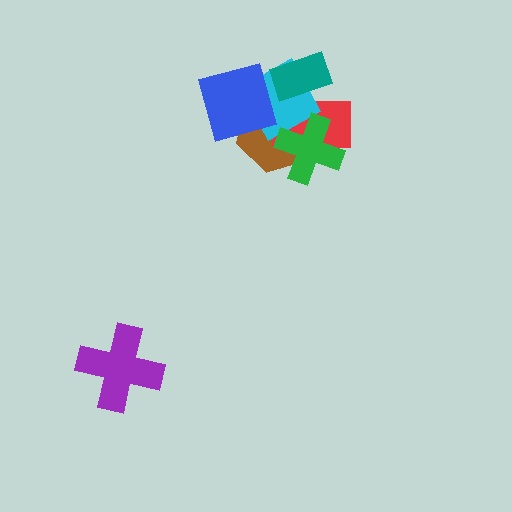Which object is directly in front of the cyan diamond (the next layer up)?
The green cross is directly in front of the cyan diamond.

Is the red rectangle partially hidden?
Yes, it is partially covered by another shape.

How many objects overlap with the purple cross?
0 objects overlap with the purple cross.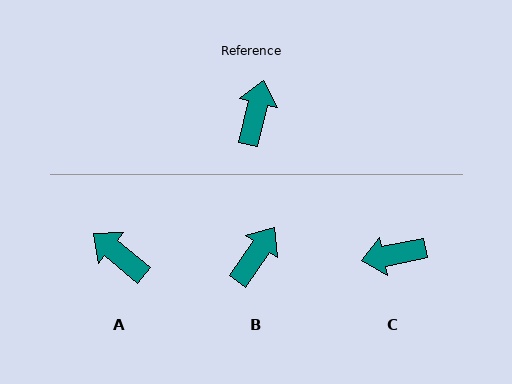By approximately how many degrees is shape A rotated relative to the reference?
Approximately 64 degrees counter-clockwise.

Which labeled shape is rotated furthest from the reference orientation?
C, about 115 degrees away.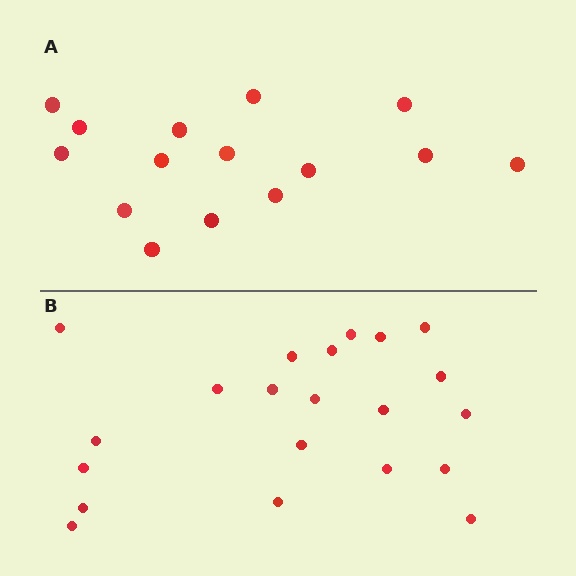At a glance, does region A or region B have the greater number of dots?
Region B (the bottom region) has more dots.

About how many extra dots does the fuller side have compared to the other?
Region B has about 6 more dots than region A.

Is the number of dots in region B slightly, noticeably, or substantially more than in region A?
Region B has noticeably more, but not dramatically so. The ratio is roughly 1.4 to 1.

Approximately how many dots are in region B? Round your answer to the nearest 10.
About 20 dots. (The exact count is 21, which rounds to 20.)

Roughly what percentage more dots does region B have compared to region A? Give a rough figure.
About 40% more.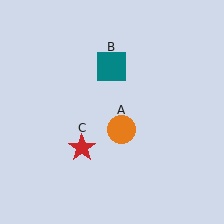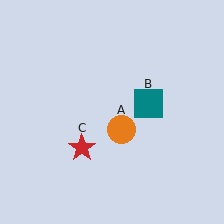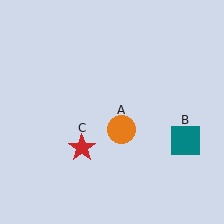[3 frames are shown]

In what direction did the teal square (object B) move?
The teal square (object B) moved down and to the right.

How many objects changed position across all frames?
1 object changed position: teal square (object B).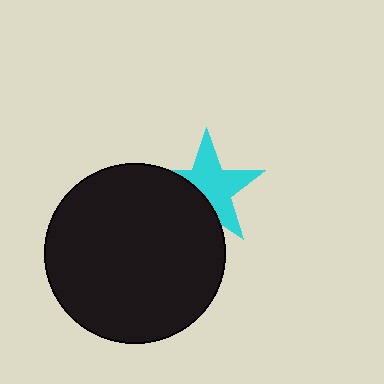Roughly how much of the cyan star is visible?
About half of it is visible (roughly 63%).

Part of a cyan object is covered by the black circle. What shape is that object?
It is a star.